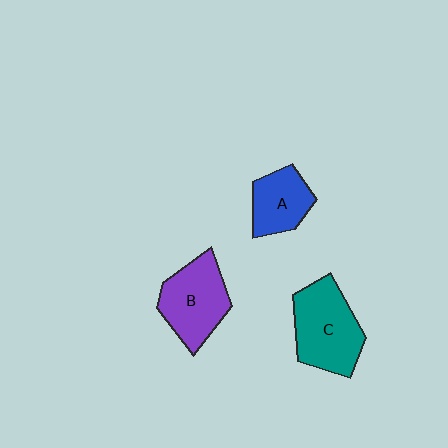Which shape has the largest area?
Shape C (teal).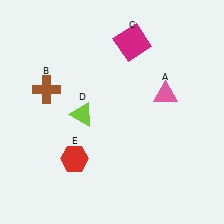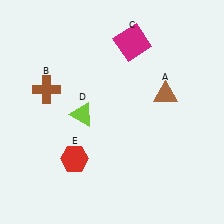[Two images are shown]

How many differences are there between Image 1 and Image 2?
There is 1 difference between the two images.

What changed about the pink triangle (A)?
In Image 1, A is pink. In Image 2, it changed to brown.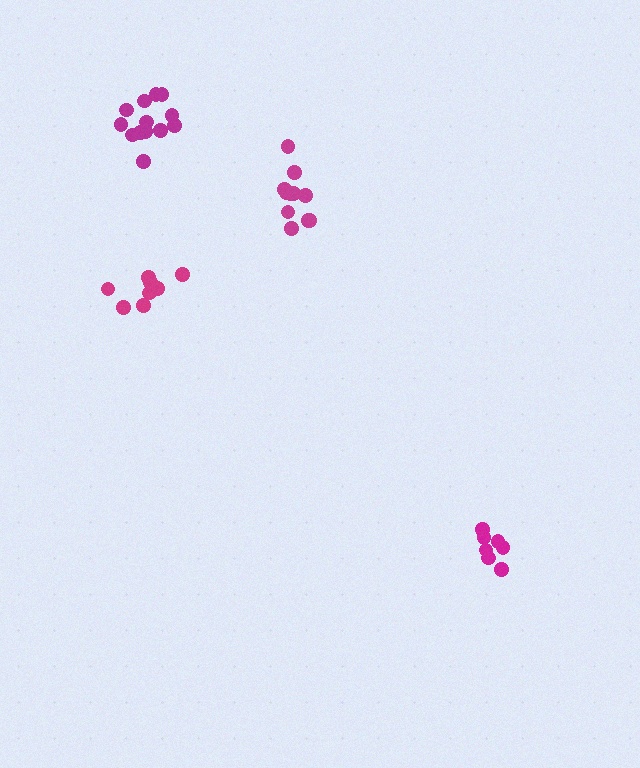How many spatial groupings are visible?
There are 4 spatial groupings.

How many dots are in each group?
Group 1: 8 dots, Group 2: 7 dots, Group 3: 11 dots, Group 4: 13 dots (39 total).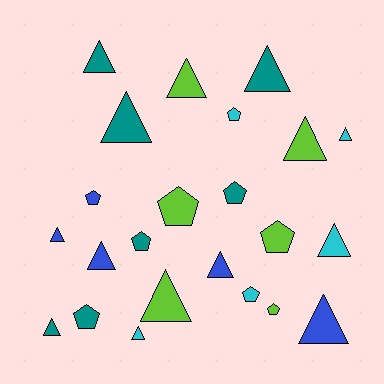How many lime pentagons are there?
There are 3 lime pentagons.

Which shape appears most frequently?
Triangle, with 14 objects.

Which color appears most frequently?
Teal, with 7 objects.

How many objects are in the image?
There are 23 objects.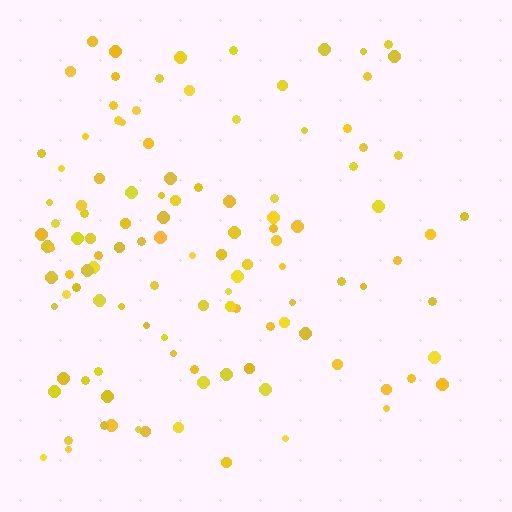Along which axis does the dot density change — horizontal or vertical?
Horizontal.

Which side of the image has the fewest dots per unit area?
The right.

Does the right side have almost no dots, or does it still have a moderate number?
Still a moderate number, just noticeably fewer than the left.